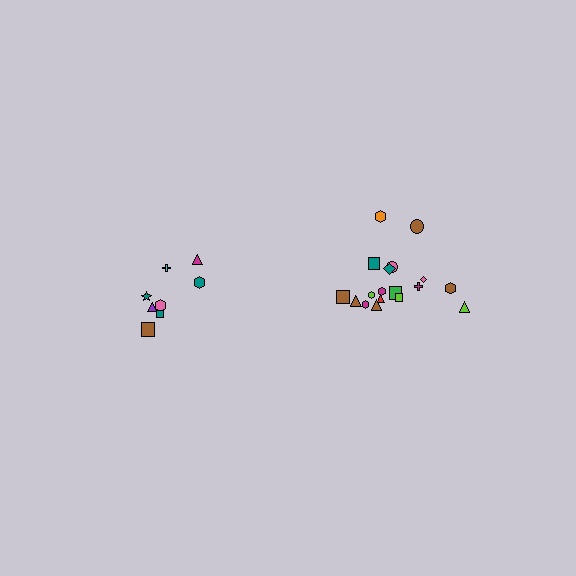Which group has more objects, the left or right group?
The right group.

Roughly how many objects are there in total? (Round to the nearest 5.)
Roughly 25 objects in total.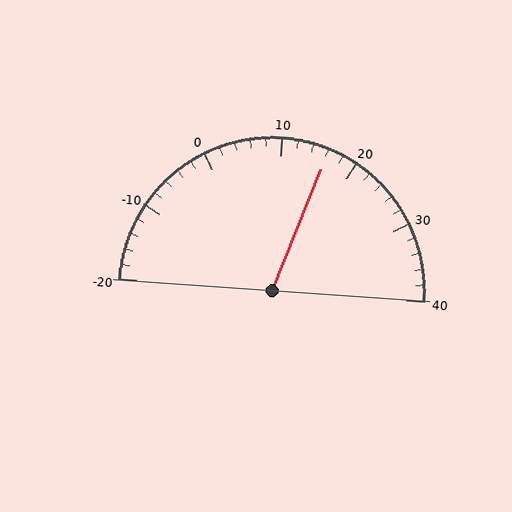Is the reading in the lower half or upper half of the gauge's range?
The reading is in the upper half of the range (-20 to 40).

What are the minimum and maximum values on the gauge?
The gauge ranges from -20 to 40.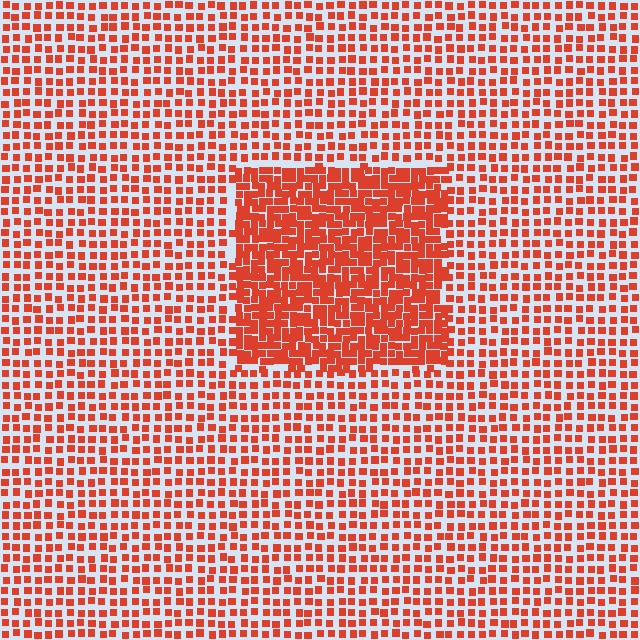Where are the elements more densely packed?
The elements are more densely packed inside the rectangle boundary.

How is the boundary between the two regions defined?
The boundary is defined by a change in element density (approximately 2.0x ratio). All elements are the same color, size, and shape.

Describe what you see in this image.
The image contains small red elements arranged at two different densities. A rectangle-shaped region is visible where the elements are more densely packed than the surrounding area.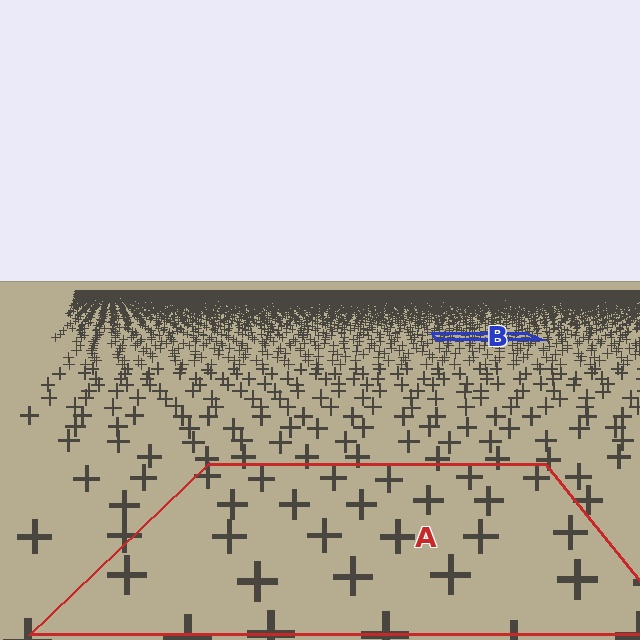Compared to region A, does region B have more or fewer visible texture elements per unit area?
Region B has more texture elements per unit area — they are packed more densely because it is farther away.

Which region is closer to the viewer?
Region A is closer. The texture elements there are larger and more spread out.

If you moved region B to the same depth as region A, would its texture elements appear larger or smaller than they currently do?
They would appear larger. At a closer depth, the same texture elements are projected at a bigger on-screen size.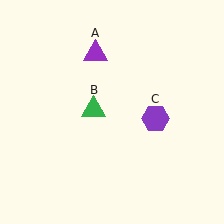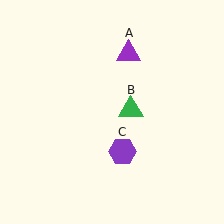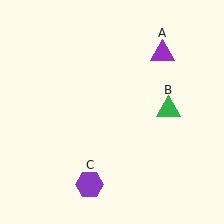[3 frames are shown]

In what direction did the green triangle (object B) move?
The green triangle (object B) moved right.